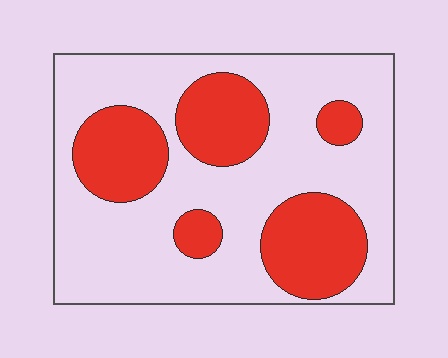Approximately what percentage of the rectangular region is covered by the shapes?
Approximately 30%.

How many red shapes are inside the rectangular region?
5.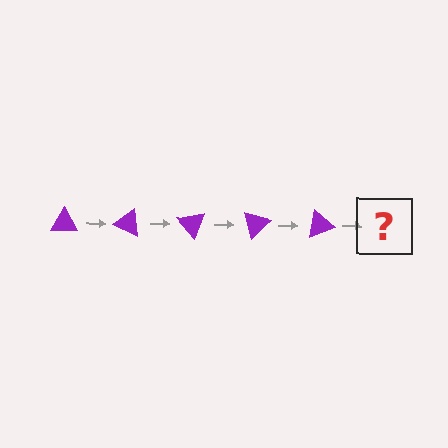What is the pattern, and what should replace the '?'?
The pattern is that the triangle rotates 25 degrees each step. The '?' should be a purple triangle rotated 125 degrees.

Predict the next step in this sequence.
The next step is a purple triangle rotated 125 degrees.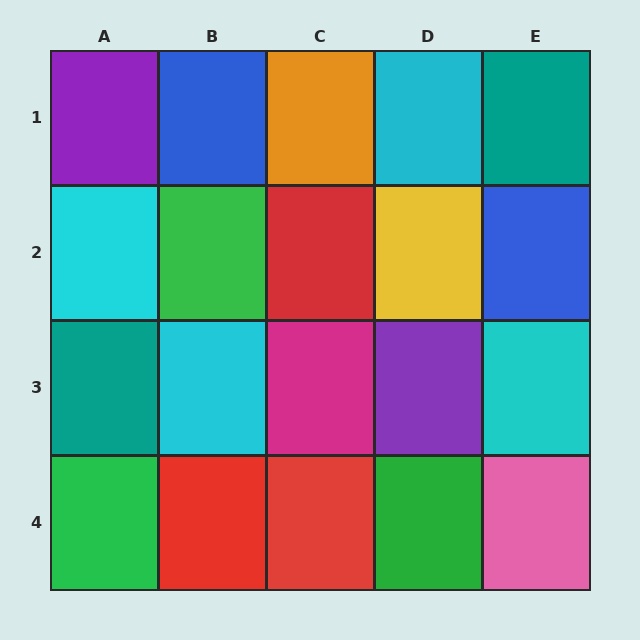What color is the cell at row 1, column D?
Cyan.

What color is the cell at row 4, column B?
Red.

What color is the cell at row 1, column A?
Purple.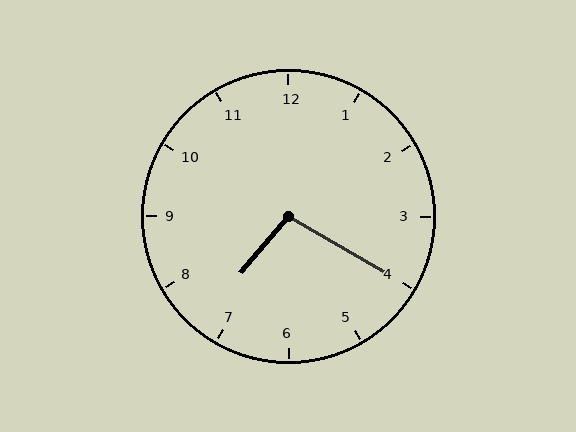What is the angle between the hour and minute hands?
Approximately 100 degrees.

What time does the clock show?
7:20.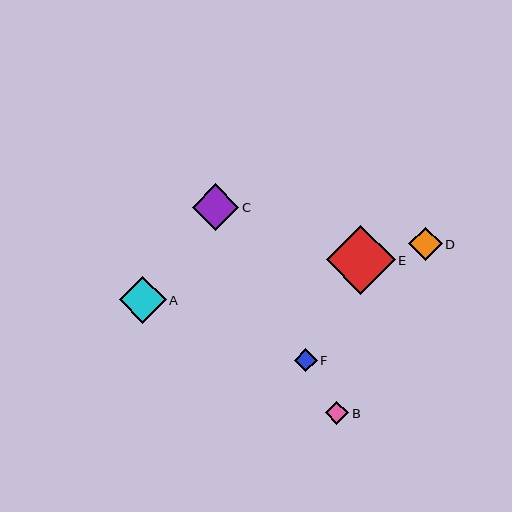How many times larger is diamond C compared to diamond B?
Diamond C is approximately 2.0 times the size of diamond B.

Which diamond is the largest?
Diamond E is the largest with a size of approximately 69 pixels.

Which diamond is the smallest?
Diamond F is the smallest with a size of approximately 23 pixels.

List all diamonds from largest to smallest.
From largest to smallest: E, A, C, D, B, F.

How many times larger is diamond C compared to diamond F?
Diamond C is approximately 2.0 times the size of diamond F.